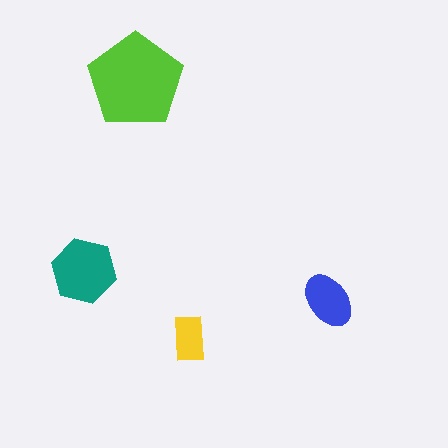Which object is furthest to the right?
The blue ellipse is rightmost.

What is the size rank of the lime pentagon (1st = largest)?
1st.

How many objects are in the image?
There are 4 objects in the image.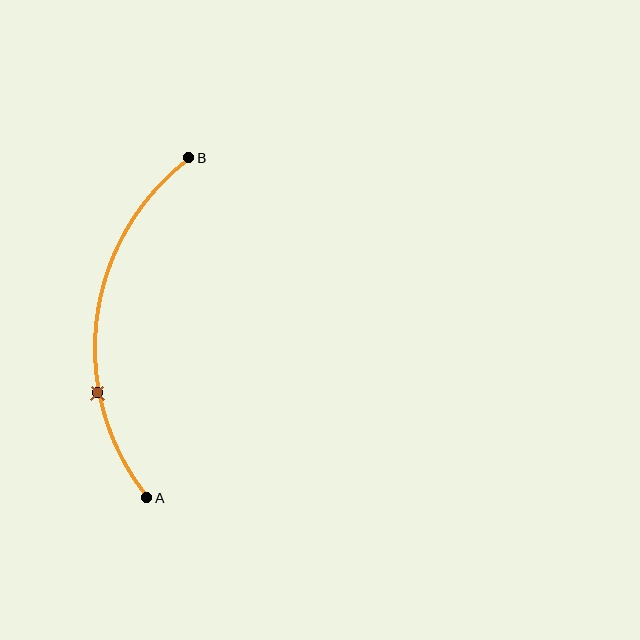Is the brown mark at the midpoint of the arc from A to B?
No. The brown mark lies on the arc but is closer to endpoint A. The arc midpoint would be at the point on the curve equidistant along the arc from both A and B.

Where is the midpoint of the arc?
The arc midpoint is the point on the curve farthest from the straight line joining A and B. It sits to the left of that line.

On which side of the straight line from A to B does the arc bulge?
The arc bulges to the left of the straight line connecting A and B.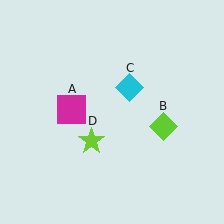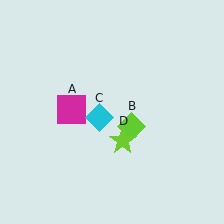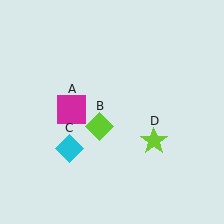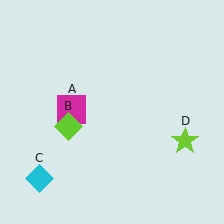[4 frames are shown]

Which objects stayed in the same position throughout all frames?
Magenta square (object A) remained stationary.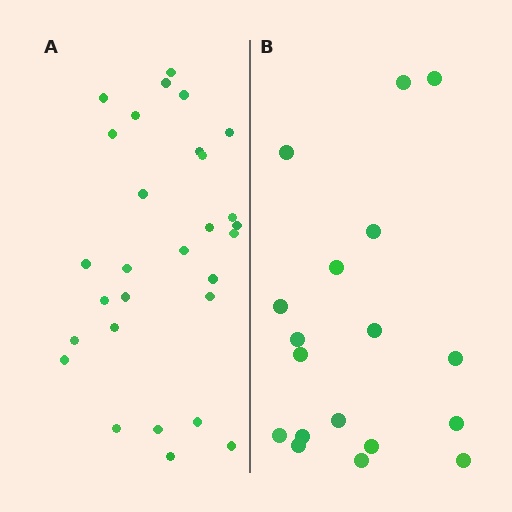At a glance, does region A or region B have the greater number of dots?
Region A (the left region) has more dots.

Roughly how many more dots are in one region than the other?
Region A has roughly 12 or so more dots than region B.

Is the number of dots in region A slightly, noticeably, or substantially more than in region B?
Region A has substantially more. The ratio is roughly 1.6 to 1.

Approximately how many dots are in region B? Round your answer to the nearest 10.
About 20 dots. (The exact count is 18, which rounds to 20.)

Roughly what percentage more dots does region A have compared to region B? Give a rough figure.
About 60% more.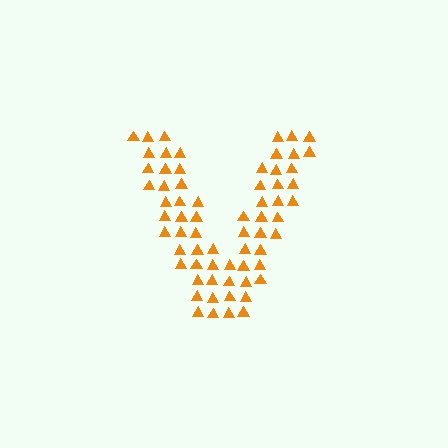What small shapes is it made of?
It is made of small triangles.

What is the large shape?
The large shape is the letter V.